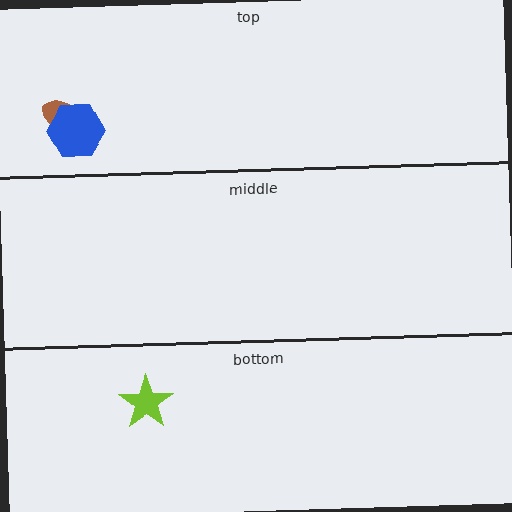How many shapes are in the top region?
2.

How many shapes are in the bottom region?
1.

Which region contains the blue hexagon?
The top region.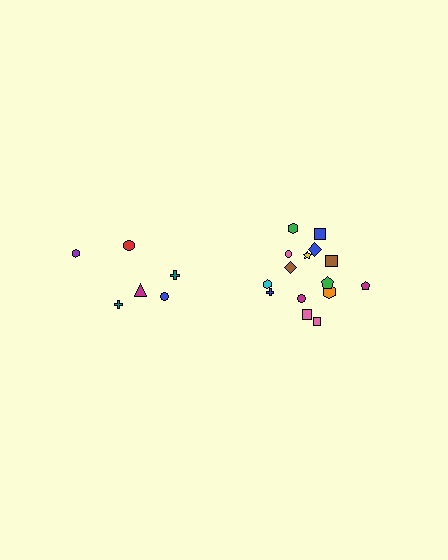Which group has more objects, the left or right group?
The right group.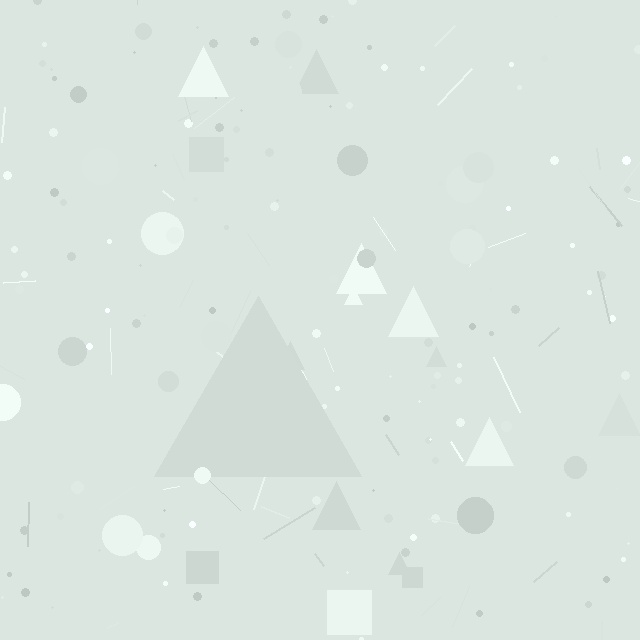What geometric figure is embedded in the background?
A triangle is embedded in the background.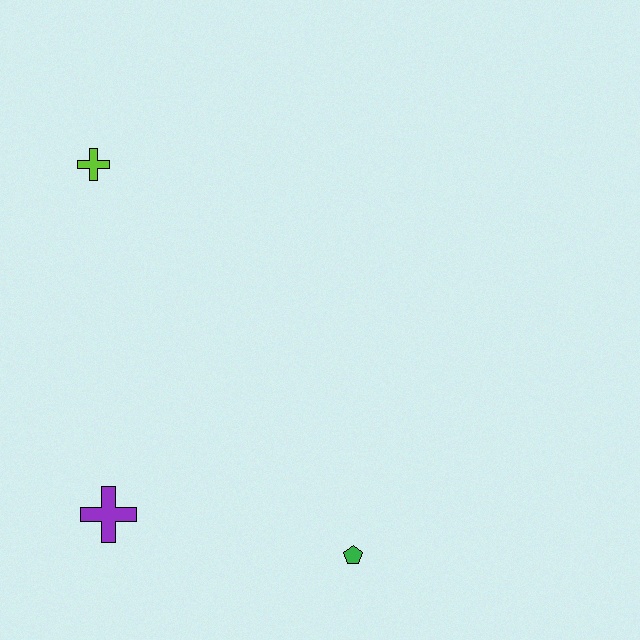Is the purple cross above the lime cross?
No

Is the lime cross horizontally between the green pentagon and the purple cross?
No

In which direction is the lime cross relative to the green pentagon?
The lime cross is above the green pentagon.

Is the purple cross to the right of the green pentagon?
No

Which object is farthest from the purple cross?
The lime cross is farthest from the purple cross.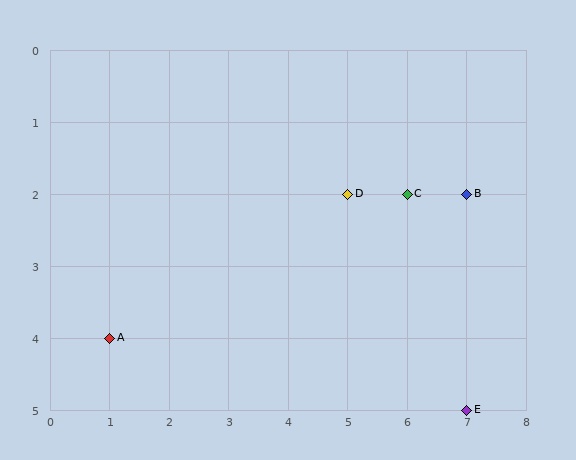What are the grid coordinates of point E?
Point E is at grid coordinates (7, 5).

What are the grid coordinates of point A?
Point A is at grid coordinates (1, 4).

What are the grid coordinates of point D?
Point D is at grid coordinates (5, 2).